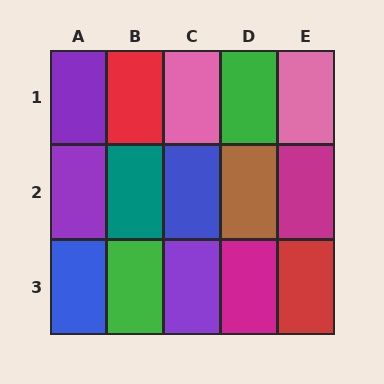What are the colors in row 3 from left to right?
Blue, green, purple, magenta, red.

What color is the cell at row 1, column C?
Pink.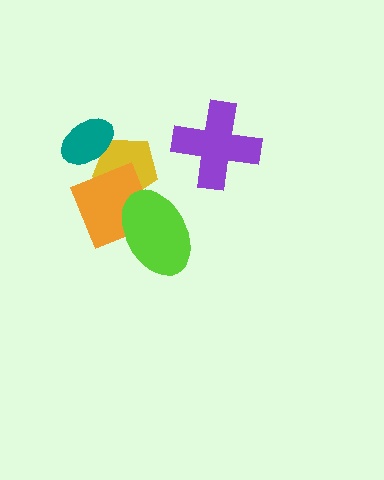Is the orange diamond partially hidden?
Yes, it is partially covered by another shape.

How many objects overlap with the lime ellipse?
2 objects overlap with the lime ellipse.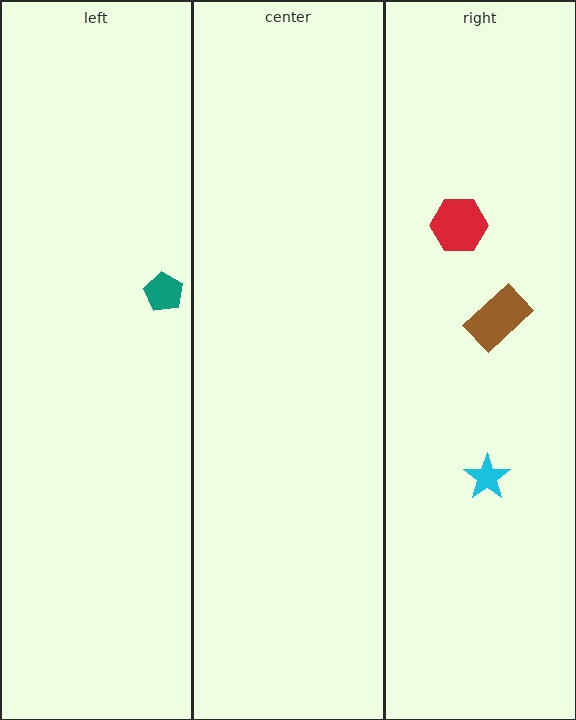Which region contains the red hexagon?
The right region.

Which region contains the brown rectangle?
The right region.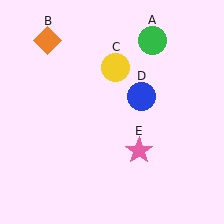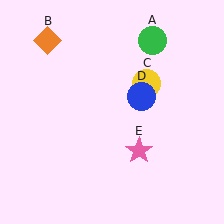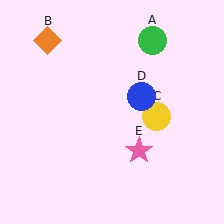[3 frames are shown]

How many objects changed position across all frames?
1 object changed position: yellow circle (object C).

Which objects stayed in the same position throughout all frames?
Green circle (object A) and orange diamond (object B) and blue circle (object D) and pink star (object E) remained stationary.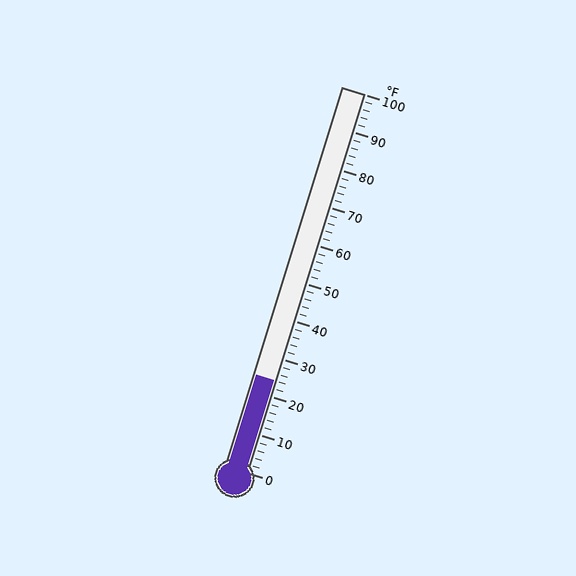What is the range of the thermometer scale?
The thermometer scale ranges from 0°F to 100°F.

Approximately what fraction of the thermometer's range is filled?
The thermometer is filled to approximately 25% of its range.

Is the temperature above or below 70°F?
The temperature is below 70°F.